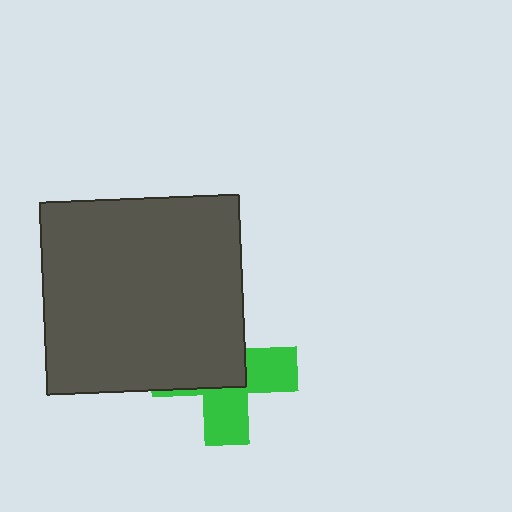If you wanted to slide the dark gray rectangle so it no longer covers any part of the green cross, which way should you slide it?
Slide it toward the upper-left — that is the most direct way to separate the two shapes.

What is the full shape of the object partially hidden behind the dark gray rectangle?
The partially hidden object is a green cross.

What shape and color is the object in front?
The object in front is a dark gray rectangle.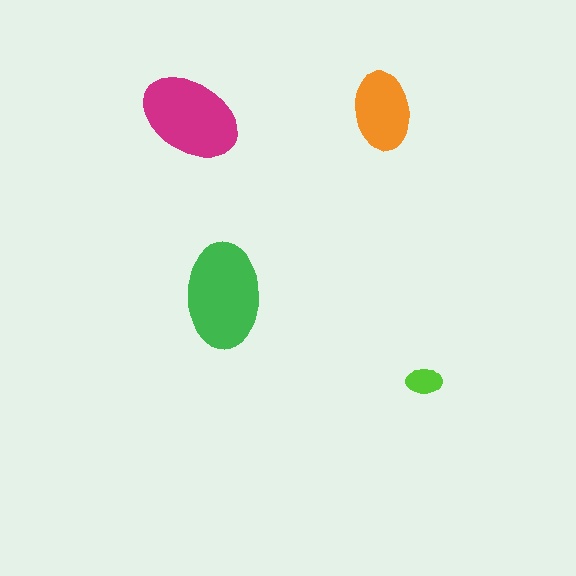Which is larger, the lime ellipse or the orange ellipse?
The orange one.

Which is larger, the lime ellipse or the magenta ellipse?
The magenta one.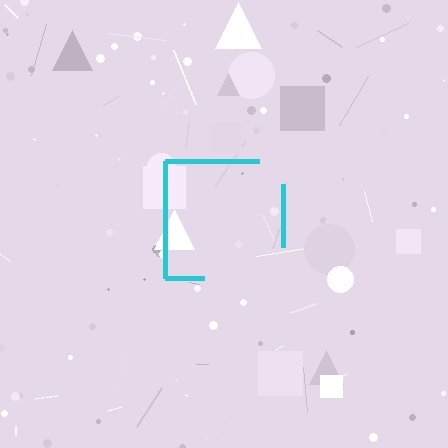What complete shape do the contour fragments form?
The contour fragments form a square.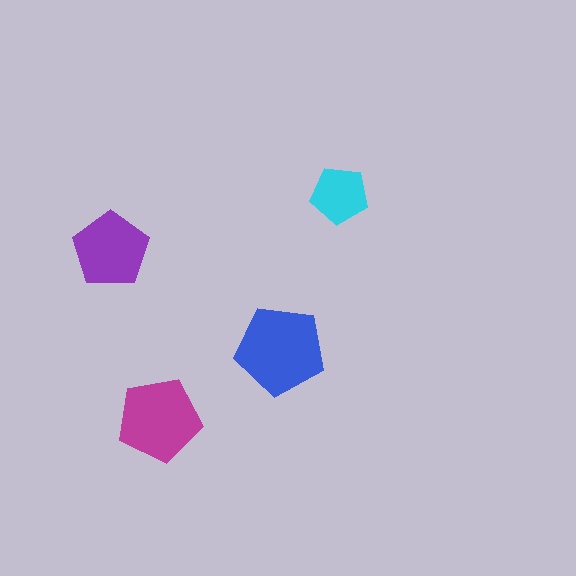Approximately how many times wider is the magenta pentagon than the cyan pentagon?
About 1.5 times wider.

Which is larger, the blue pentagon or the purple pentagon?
The blue one.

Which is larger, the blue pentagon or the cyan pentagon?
The blue one.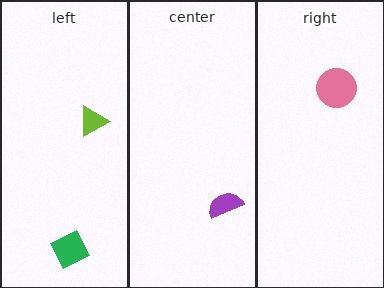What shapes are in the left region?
The green square, the lime triangle.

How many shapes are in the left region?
2.